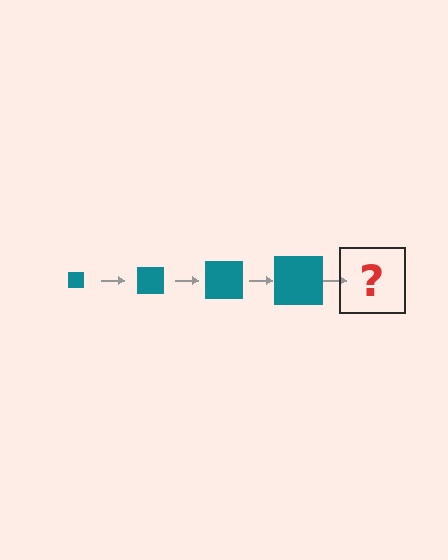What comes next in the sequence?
The next element should be a teal square, larger than the previous one.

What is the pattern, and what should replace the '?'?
The pattern is that the square gets progressively larger each step. The '?' should be a teal square, larger than the previous one.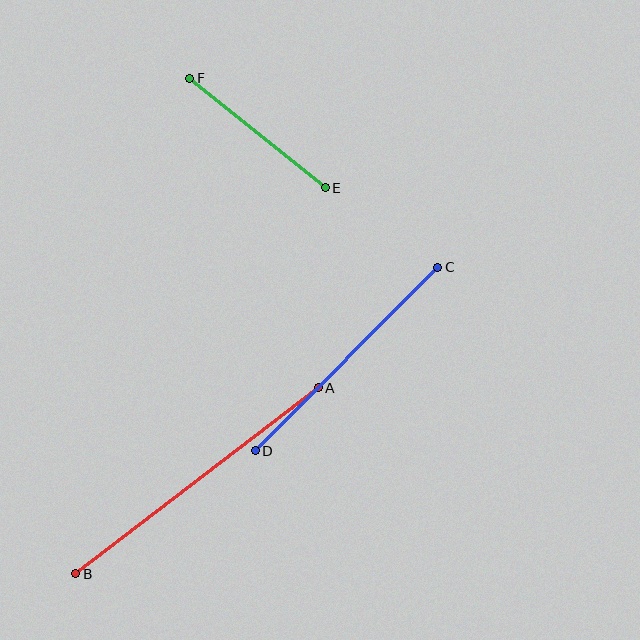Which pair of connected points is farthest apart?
Points A and B are farthest apart.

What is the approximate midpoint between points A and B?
The midpoint is at approximately (197, 481) pixels.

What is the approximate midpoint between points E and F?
The midpoint is at approximately (257, 133) pixels.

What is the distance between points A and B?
The distance is approximately 306 pixels.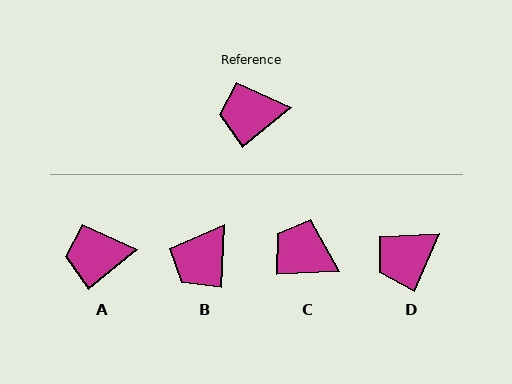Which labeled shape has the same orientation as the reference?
A.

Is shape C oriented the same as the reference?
No, it is off by about 37 degrees.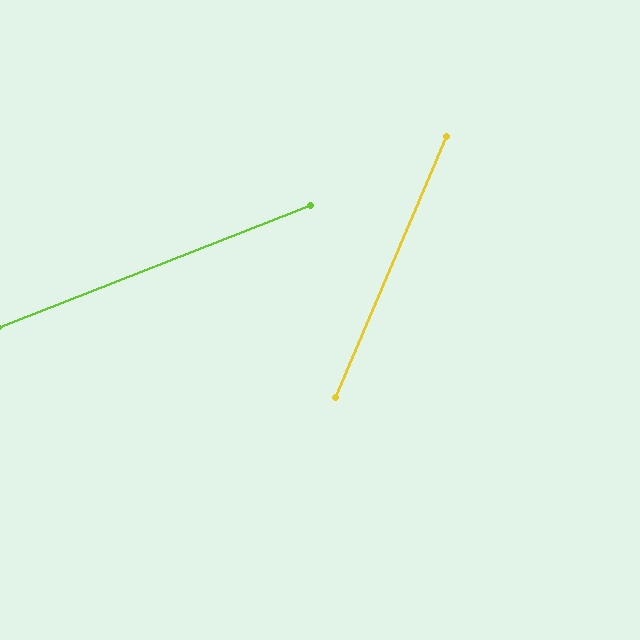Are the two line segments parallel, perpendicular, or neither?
Neither parallel nor perpendicular — they differ by about 45°.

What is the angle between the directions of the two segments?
Approximately 45 degrees.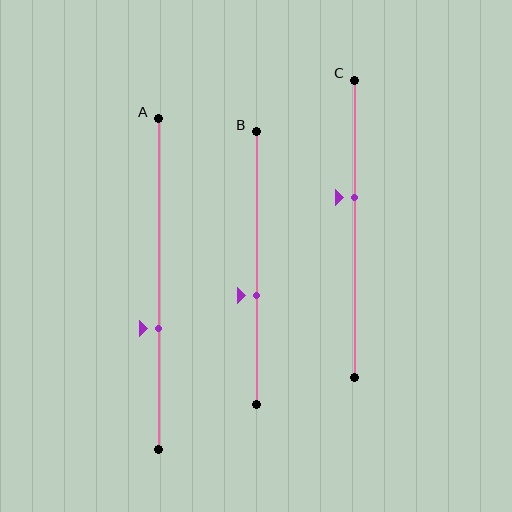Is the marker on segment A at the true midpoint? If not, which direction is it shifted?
No, the marker on segment A is shifted downward by about 14% of the segment length.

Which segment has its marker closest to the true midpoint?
Segment B has its marker closest to the true midpoint.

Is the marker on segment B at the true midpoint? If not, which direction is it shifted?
No, the marker on segment B is shifted downward by about 10% of the segment length.